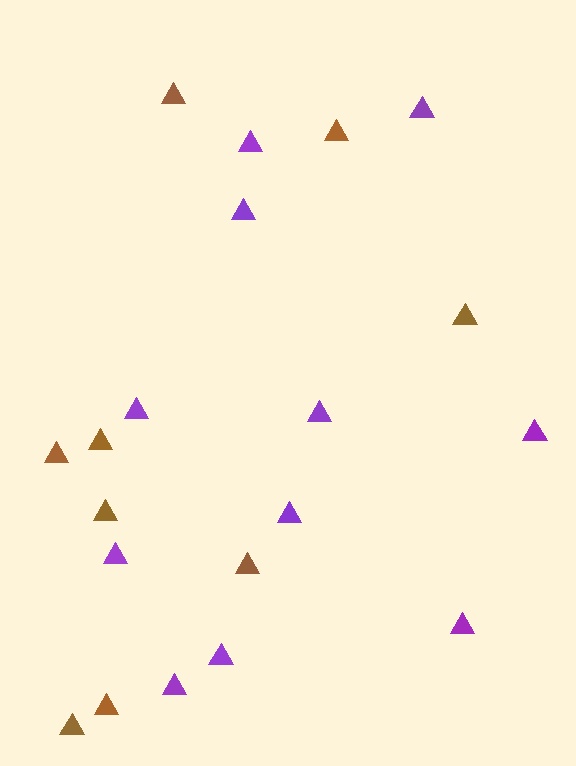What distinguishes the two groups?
There are 2 groups: one group of purple triangles (11) and one group of brown triangles (9).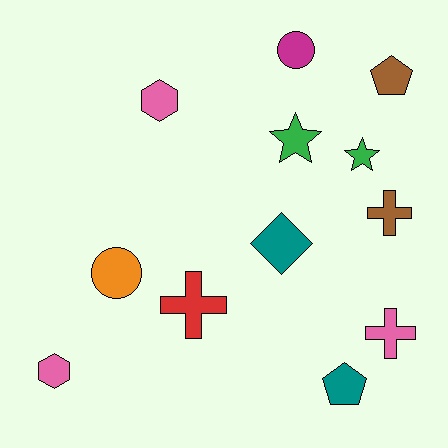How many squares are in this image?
There are no squares.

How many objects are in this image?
There are 12 objects.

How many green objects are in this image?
There are 2 green objects.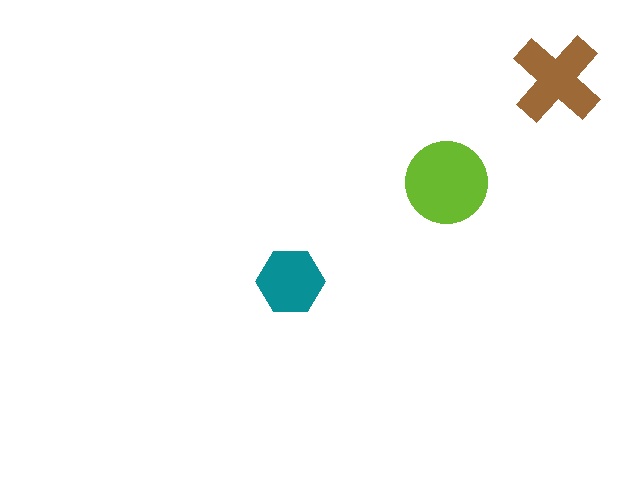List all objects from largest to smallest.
The lime circle, the brown cross, the teal hexagon.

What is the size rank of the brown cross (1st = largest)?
2nd.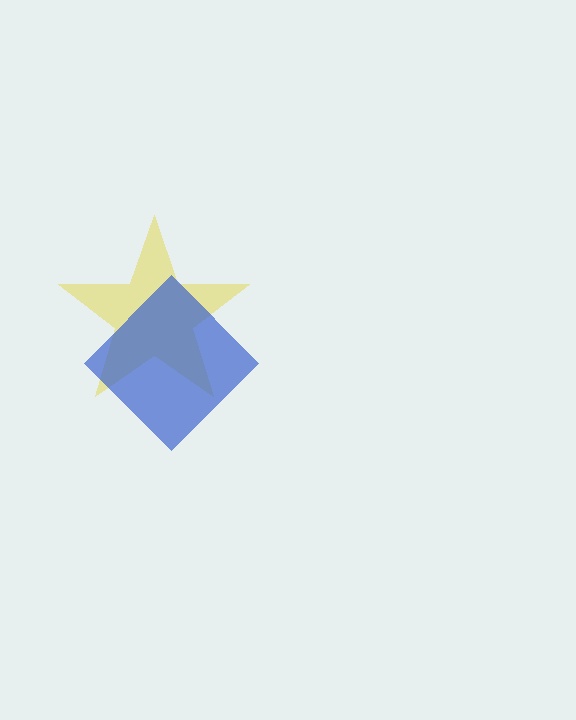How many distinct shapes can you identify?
There are 2 distinct shapes: a yellow star, a blue diamond.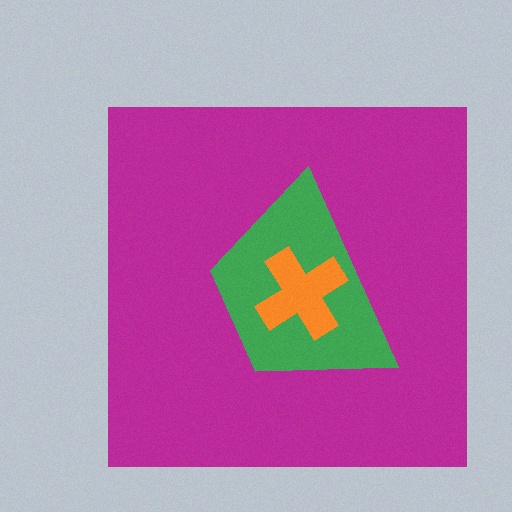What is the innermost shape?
The orange cross.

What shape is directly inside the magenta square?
The green trapezoid.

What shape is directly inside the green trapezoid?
The orange cross.